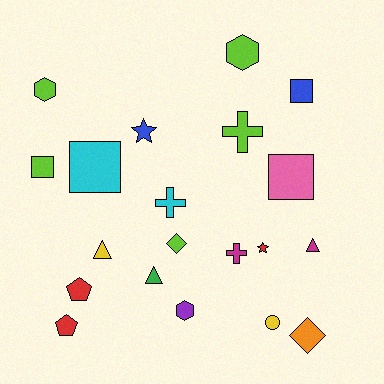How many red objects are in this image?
There are 3 red objects.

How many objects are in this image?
There are 20 objects.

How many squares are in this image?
There are 4 squares.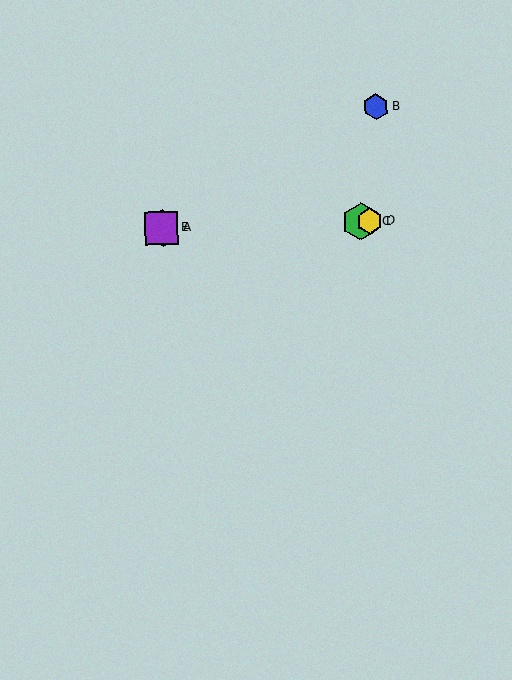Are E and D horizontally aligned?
Yes, both are at y≈228.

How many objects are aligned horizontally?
4 objects (A, C, D, E) are aligned horizontally.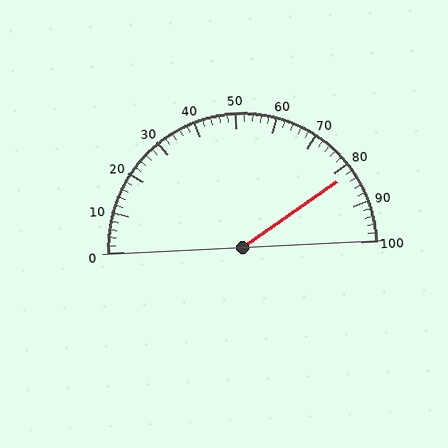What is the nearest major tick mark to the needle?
The nearest major tick mark is 80.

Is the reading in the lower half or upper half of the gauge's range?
The reading is in the upper half of the range (0 to 100).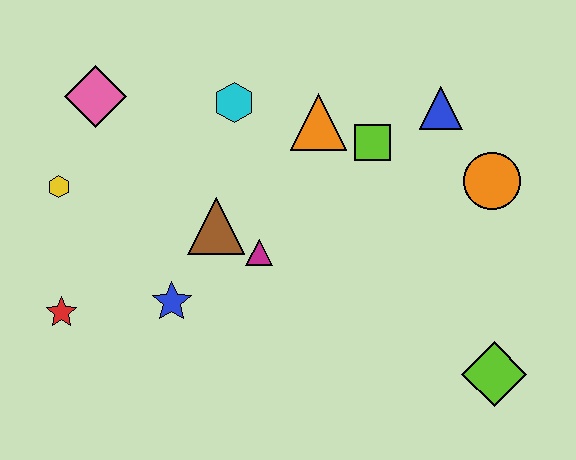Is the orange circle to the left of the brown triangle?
No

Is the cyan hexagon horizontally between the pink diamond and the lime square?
Yes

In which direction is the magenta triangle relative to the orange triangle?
The magenta triangle is below the orange triangle.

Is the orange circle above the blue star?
Yes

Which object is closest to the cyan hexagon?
The orange triangle is closest to the cyan hexagon.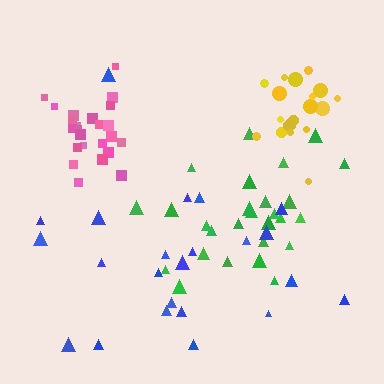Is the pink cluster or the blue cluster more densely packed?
Pink.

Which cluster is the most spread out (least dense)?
Blue.